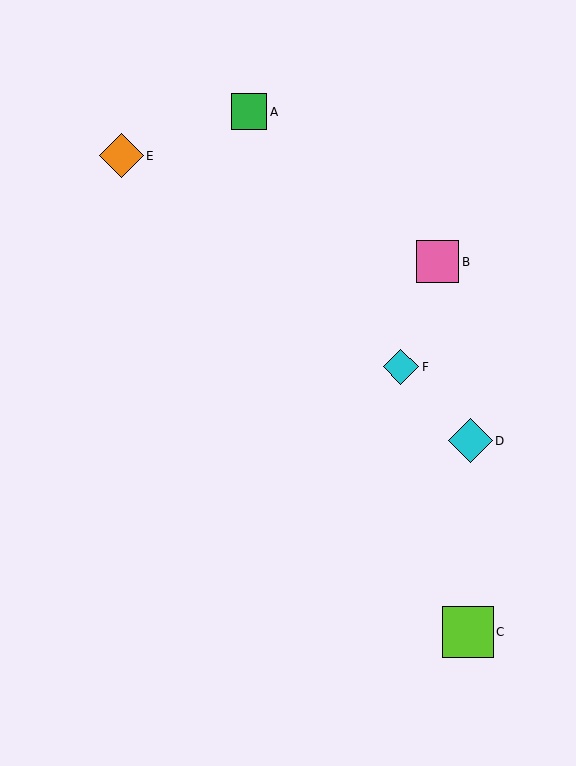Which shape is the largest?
The lime square (labeled C) is the largest.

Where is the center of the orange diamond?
The center of the orange diamond is at (122, 156).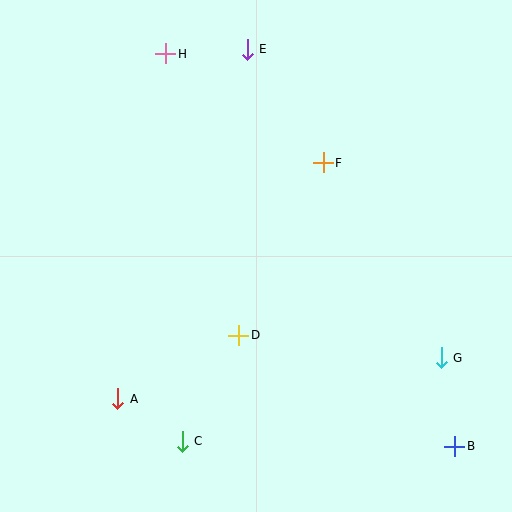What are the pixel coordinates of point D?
Point D is at (239, 335).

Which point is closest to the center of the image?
Point D at (239, 335) is closest to the center.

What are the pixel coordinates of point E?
Point E is at (247, 49).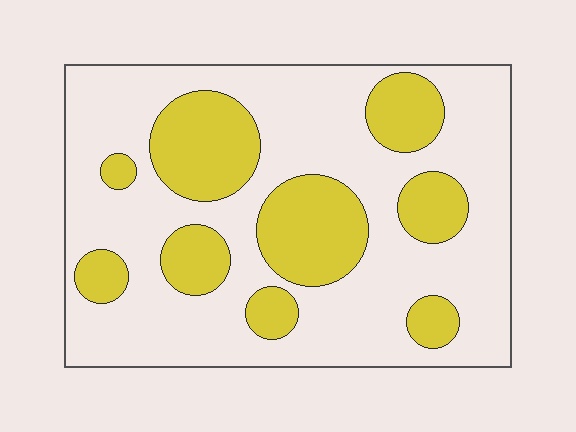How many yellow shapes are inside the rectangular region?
9.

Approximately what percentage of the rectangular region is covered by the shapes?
Approximately 30%.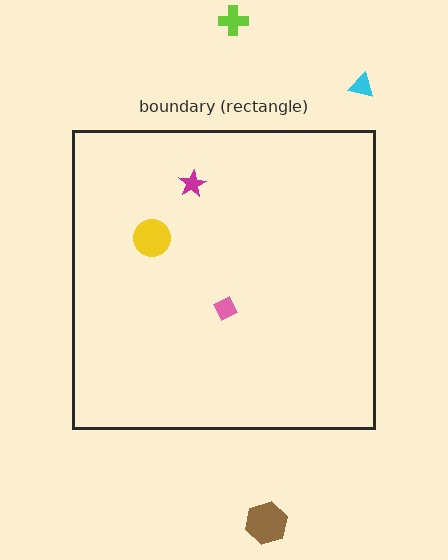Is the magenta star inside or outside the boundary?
Inside.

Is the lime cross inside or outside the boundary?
Outside.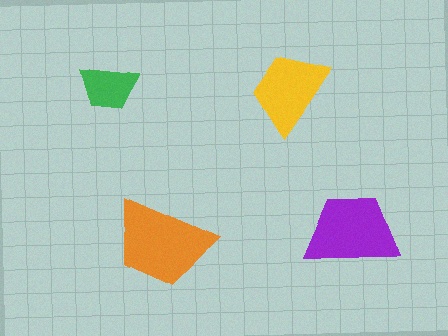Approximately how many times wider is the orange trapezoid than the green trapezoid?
About 1.5 times wider.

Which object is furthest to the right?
The purple trapezoid is rightmost.